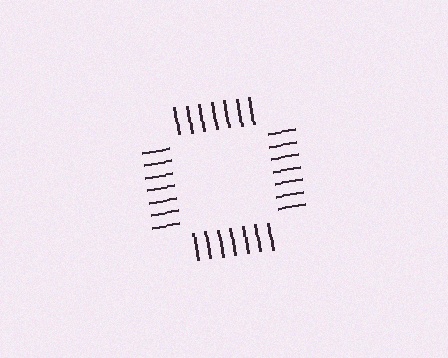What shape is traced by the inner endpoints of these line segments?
An illusory square — the line segments terminate on its edges but no continuous stroke is drawn.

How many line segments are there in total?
28 — 7 along each of the 4 edges.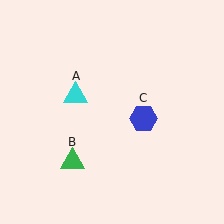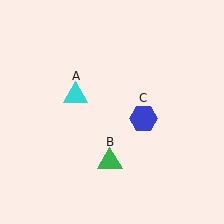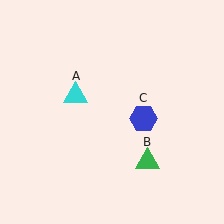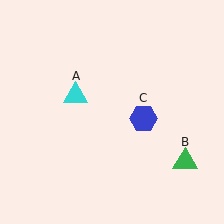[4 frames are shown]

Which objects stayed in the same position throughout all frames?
Cyan triangle (object A) and blue hexagon (object C) remained stationary.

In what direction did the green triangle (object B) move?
The green triangle (object B) moved right.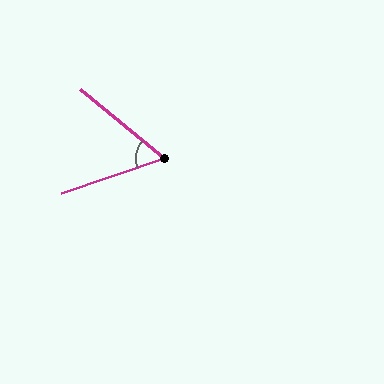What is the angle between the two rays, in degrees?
Approximately 59 degrees.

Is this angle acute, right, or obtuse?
It is acute.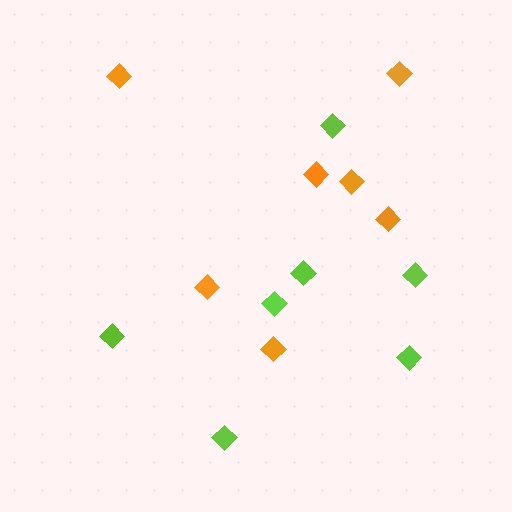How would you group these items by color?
There are 2 groups: one group of lime diamonds (7) and one group of orange diamonds (7).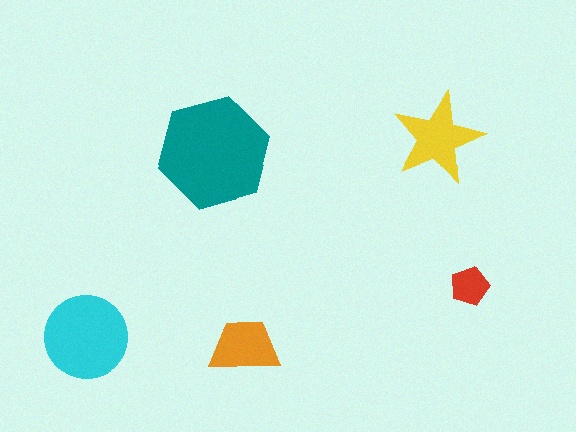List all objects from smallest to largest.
The red pentagon, the orange trapezoid, the yellow star, the cyan circle, the teal hexagon.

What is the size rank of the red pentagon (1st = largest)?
5th.